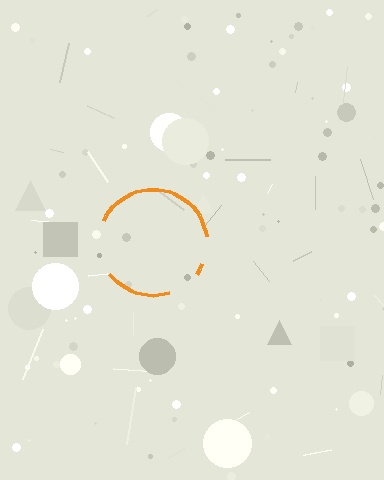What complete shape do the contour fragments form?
The contour fragments form a circle.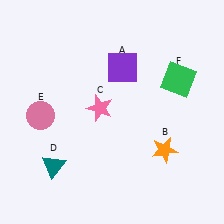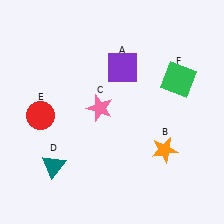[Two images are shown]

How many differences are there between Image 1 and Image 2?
There is 1 difference between the two images.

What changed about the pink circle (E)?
In Image 1, E is pink. In Image 2, it changed to red.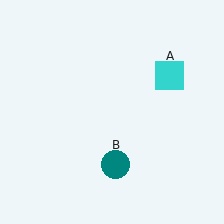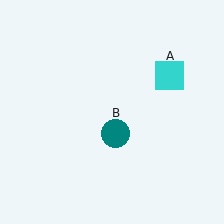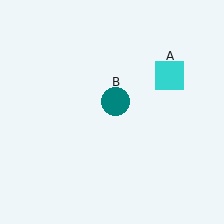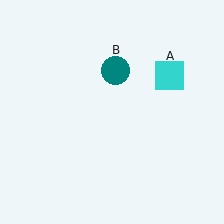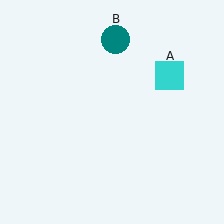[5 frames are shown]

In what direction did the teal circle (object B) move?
The teal circle (object B) moved up.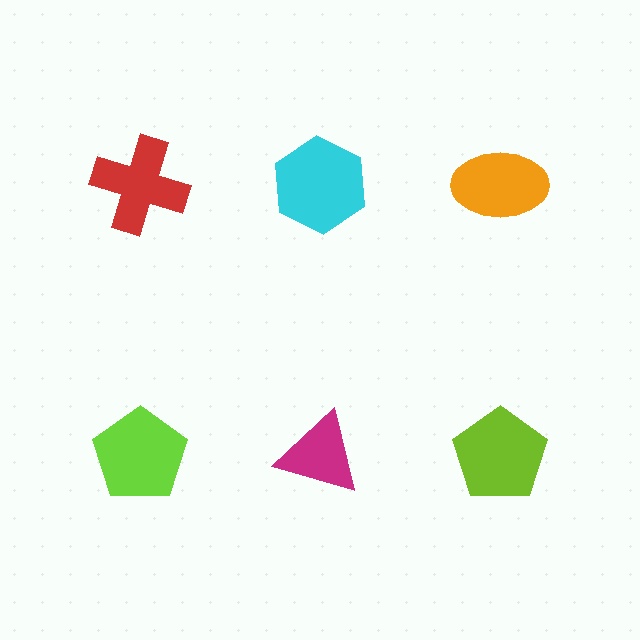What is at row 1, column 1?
A red cross.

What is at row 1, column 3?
An orange ellipse.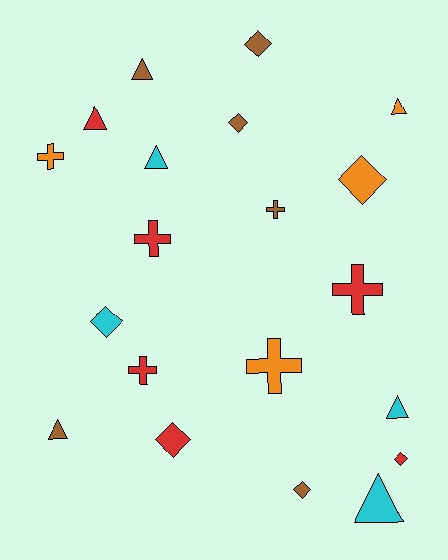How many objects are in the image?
There are 20 objects.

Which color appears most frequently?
Brown, with 6 objects.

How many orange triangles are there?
There is 1 orange triangle.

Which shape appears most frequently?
Diamond, with 7 objects.